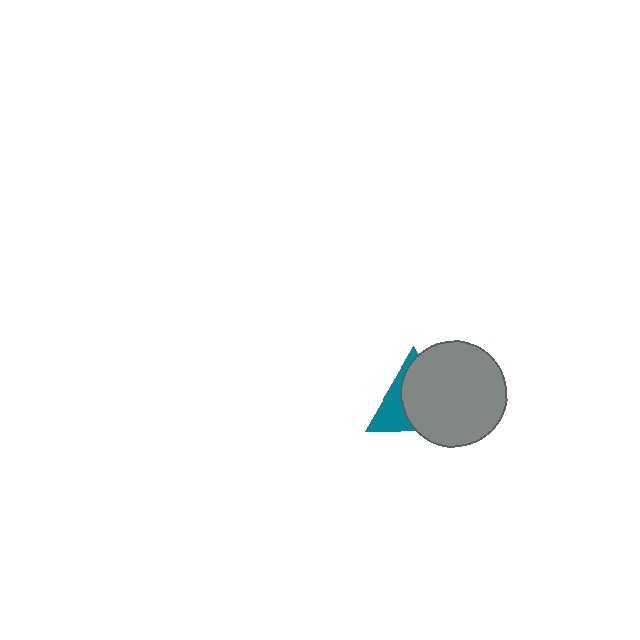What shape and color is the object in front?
The object in front is a gray circle.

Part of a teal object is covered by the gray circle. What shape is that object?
It is a triangle.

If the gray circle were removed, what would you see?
You would see the complete teal triangle.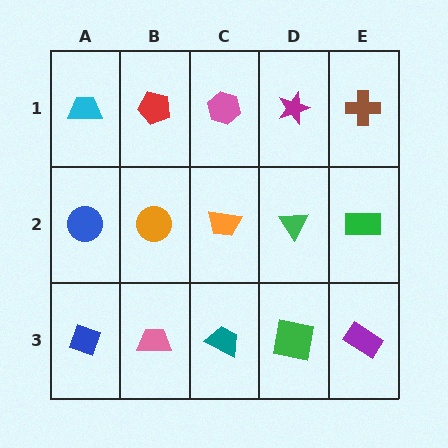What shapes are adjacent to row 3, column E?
A green rectangle (row 2, column E), a green square (row 3, column D).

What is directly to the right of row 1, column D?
A brown cross.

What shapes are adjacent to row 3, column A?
A blue circle (row 2, column A), a pink trapezoid (row 3, column B).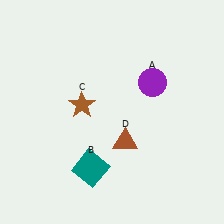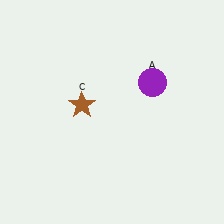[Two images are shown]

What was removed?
The brown triangle (D), the teal square (B) were removed in Image 2.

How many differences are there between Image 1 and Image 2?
There are 2 differences between the two images.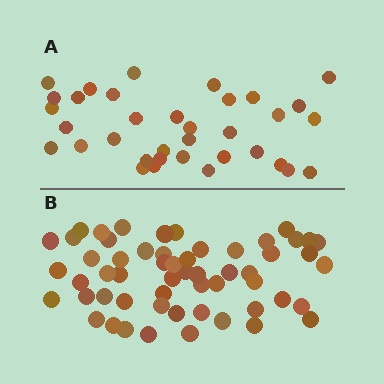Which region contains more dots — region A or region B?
Region B (the bottom region) has more dots.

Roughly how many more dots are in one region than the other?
Region B has approximately 20 more dots than region A.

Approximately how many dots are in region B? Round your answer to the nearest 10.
About 60 dots. (The exact count is 56, which rounds to 60.)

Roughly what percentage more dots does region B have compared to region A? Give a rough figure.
About 60% more.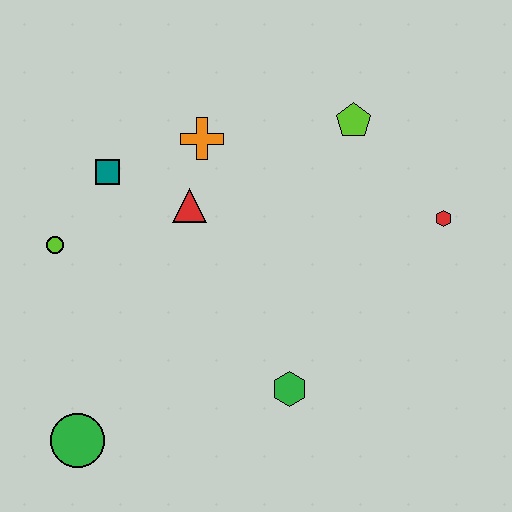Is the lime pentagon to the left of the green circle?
No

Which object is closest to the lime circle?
The teal square is closest to the lime circle.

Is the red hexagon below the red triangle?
Yes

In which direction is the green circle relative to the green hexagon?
The green circle is to the left of the green hexagon.